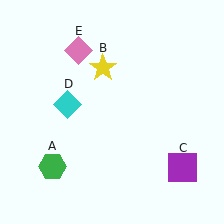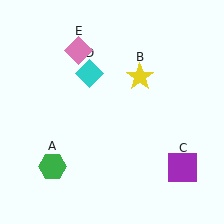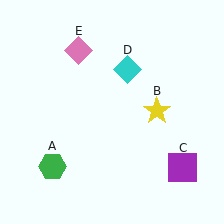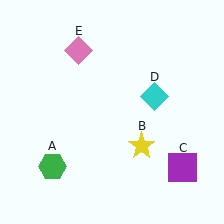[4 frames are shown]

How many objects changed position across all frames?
2 objects changed position: yellow star (object B), cyan diamond (object D).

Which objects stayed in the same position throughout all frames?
Green hexagon (object A) and purple square (object C) and pink diamond (object E) remained stationary.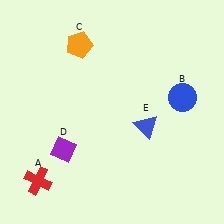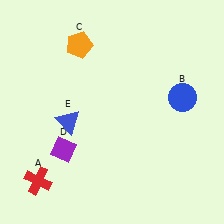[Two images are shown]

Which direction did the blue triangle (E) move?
The blue triangle (E) moved left.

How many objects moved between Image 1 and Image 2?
1 object moved between the two images.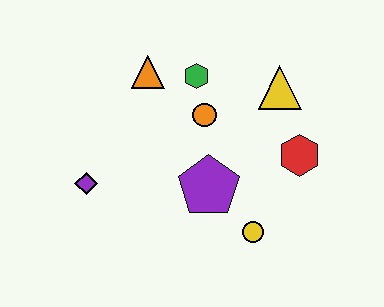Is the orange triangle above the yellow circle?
Yes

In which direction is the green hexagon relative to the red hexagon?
The green hexagon is to the left of the red hexagon.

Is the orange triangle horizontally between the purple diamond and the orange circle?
Yes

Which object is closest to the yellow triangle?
The red hexagon is closest to the yellow triangle.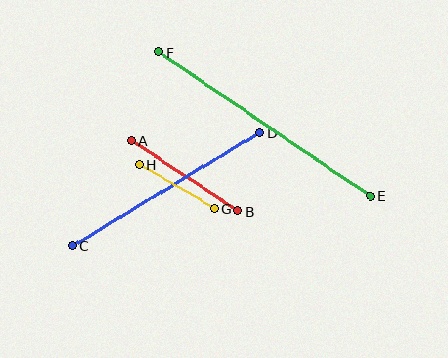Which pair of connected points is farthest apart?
Points E and F are farthest apart.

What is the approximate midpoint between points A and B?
The midpoint is at approximately (184, 176) pixels.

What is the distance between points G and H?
The distance is approximately 87 pixels.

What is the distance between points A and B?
The distance is approximately 128 pixels.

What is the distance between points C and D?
The distance is approximately 219 pixels.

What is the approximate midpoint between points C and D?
The midpoint is at approximately (166, 189) pixels.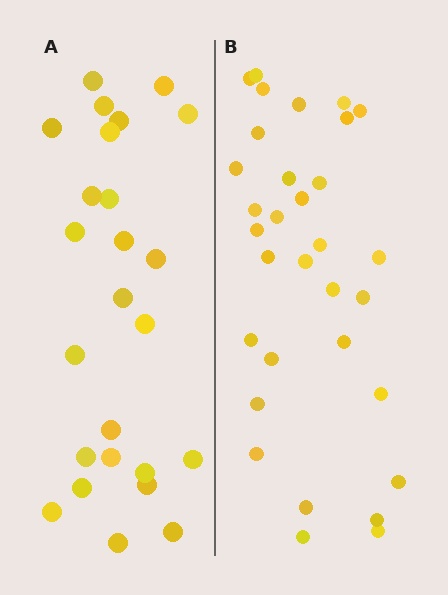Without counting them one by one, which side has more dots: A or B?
Region B (the right region) has more dots.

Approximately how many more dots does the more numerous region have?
Region B has roughly 8 or so more dots than region A.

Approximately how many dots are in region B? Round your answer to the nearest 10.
About 30 dots. (The exact count is 32, which rounds to 30.)